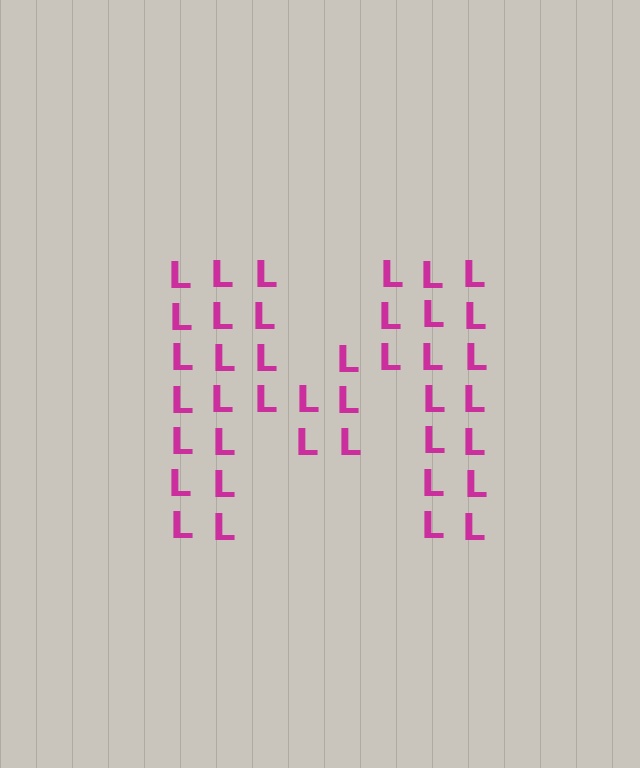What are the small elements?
The small elements are letter L's.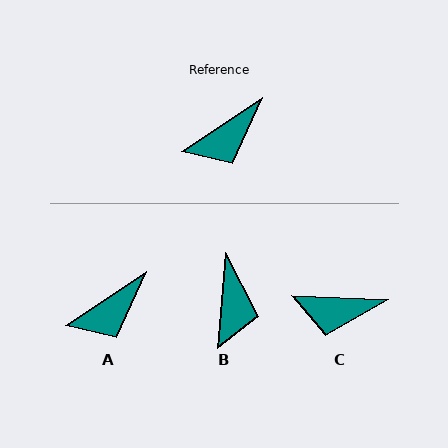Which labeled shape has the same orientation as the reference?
A.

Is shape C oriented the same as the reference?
No, it is off by about 36 degrees.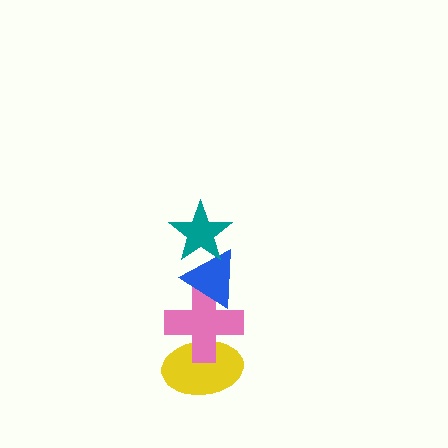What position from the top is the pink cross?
The pink cross is 3rd from the top.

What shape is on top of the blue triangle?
The teal star is on top of the blue triangle.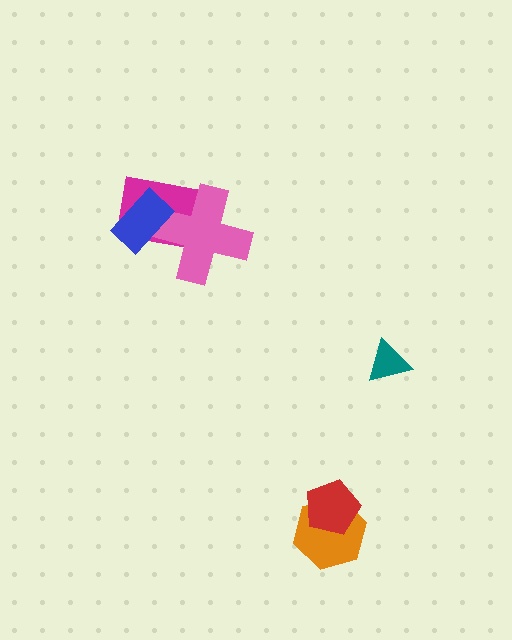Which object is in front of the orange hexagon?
The red pentagon is in front of the orange hexagon.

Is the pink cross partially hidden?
Yes, it is partially covered by another shape.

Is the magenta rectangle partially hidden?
Yes, it is partially covered by another shape.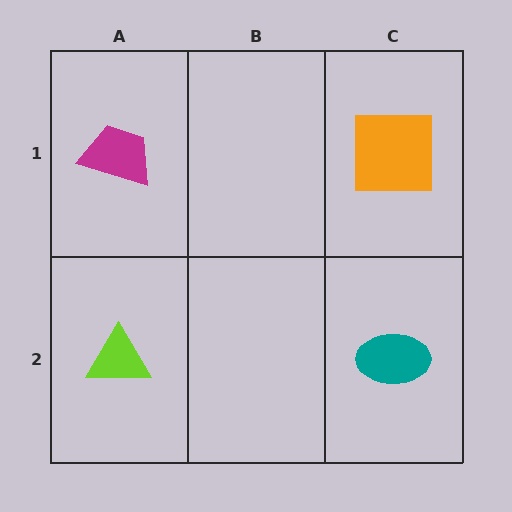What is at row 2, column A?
A lime triangle.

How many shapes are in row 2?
2 shapes.